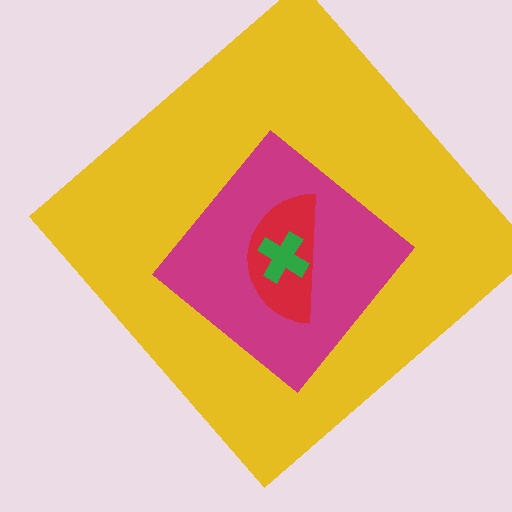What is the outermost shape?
The yellow diamond.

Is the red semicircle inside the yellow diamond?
Yes.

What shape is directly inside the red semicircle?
The green cross.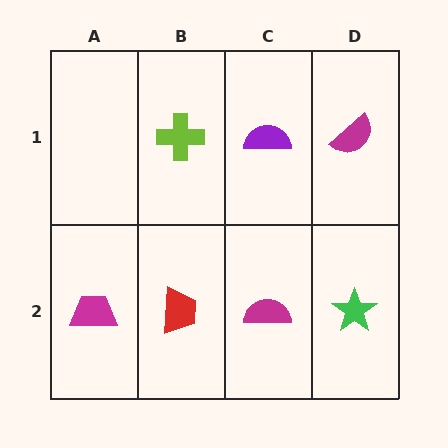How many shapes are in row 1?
3 shapes.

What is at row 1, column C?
A purple semicircle.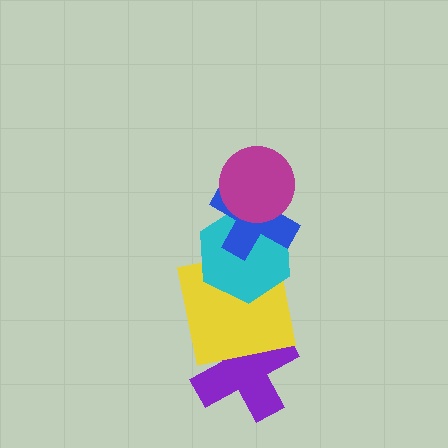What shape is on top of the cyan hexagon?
The blue cross is on top of the cyan hexagon.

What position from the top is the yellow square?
The yellow square is 4th from the top.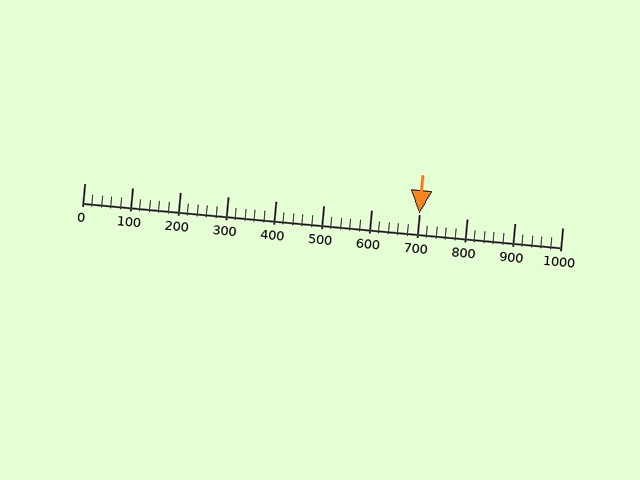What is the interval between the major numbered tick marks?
The major tick marks are spaced 100 units apart.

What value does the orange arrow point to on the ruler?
The orange arrow points to approximately 700.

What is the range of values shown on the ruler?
The ruler shows values from 0 to 1000.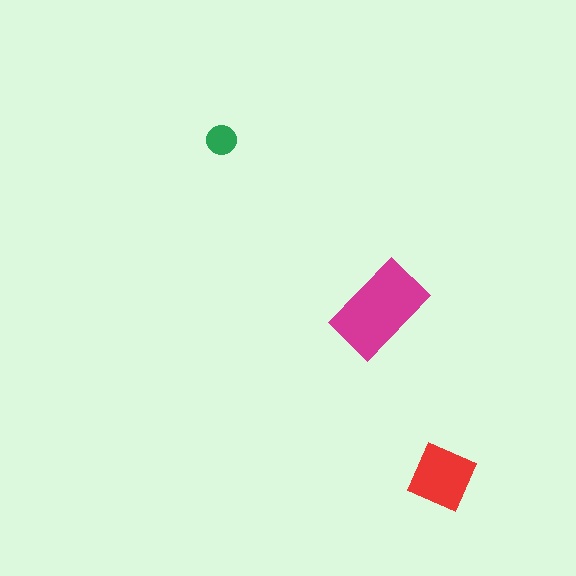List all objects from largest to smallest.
The magenta rectangle, the red diamond, the green circle.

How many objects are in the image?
There are 3 objects in the image.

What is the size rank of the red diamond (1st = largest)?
2nd.